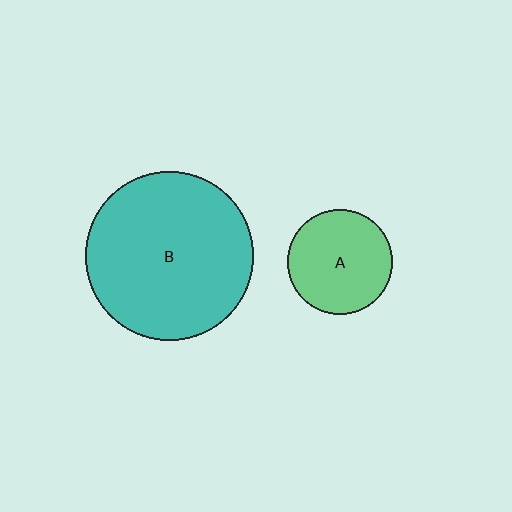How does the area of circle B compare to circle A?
Approximately 2.6 times.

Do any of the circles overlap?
No, none of the circles overlap.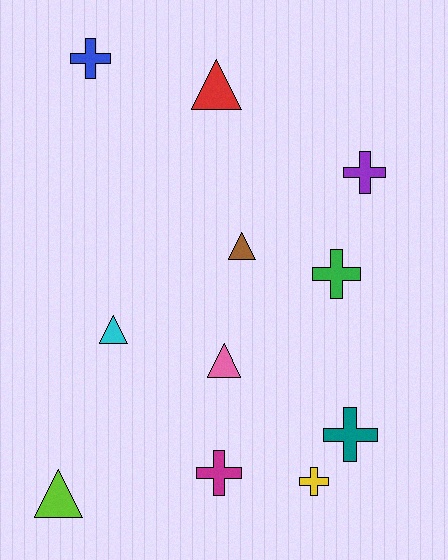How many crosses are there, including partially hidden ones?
There are 6 crosses.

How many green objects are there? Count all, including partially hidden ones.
There is 1 green object.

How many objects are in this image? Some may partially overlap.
There are 11 objects.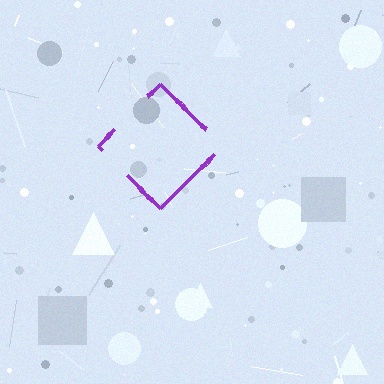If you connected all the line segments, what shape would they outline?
They would outline a diamond.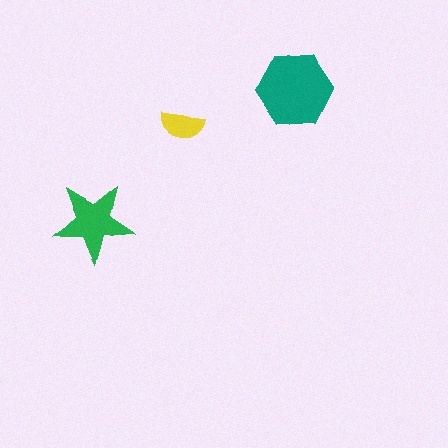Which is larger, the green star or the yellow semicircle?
The green star.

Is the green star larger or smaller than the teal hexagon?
Smaller.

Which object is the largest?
The teal hexagon.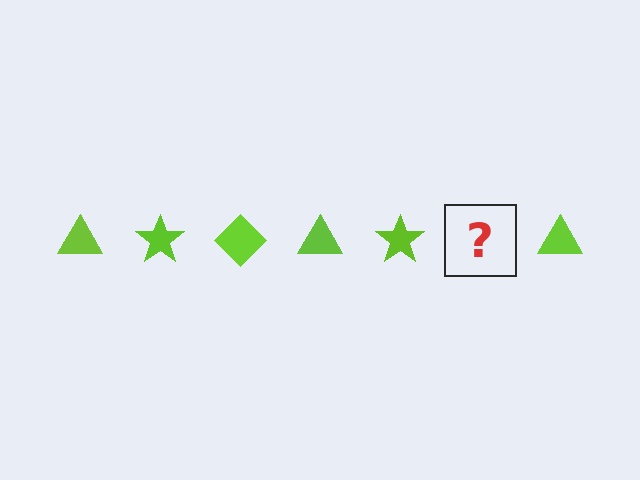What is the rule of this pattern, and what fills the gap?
The rule is that the pattern cycles through triangle, star, diamond shapes in lime. The gap should be filled with a lime diamond.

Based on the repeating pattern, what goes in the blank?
The blank should be a lime diamond.